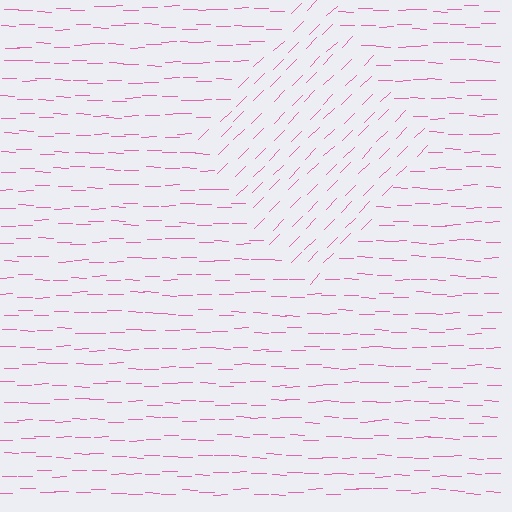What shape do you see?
I see a diamond.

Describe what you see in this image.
The image is filled with small pink line segments. A diamond region in the image has lines oriented differently from the surrounding lines, creating a visible texture boundary.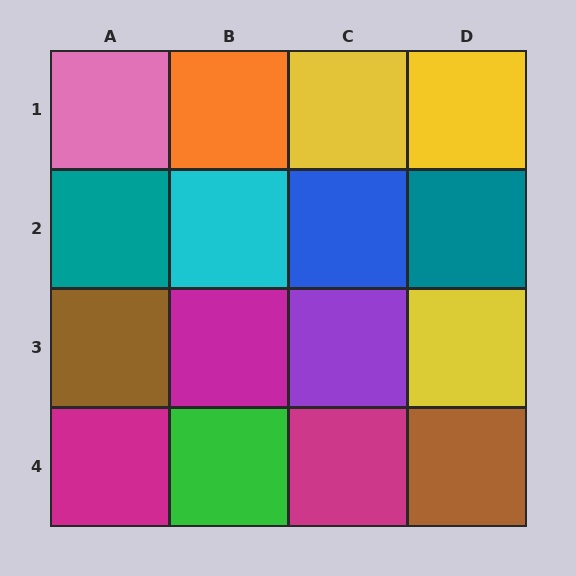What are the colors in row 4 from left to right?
Magenta, green, magenta, brown.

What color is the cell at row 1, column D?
Yellow.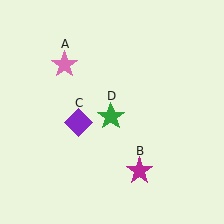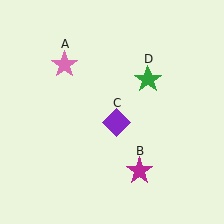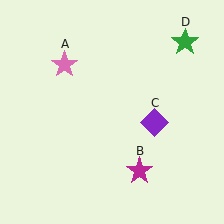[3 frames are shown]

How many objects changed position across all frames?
2 objects changed position: purple diamond (object C), green star (object D).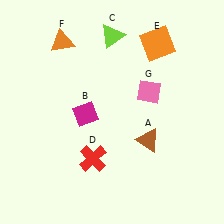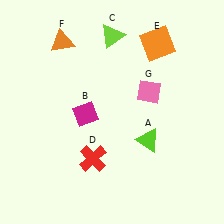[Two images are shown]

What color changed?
The triangle (A) changed from brown in Image 1 to lime in Image 2.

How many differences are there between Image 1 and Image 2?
There is 1 difference between the two images.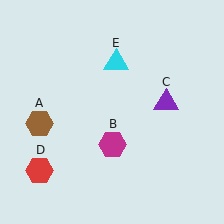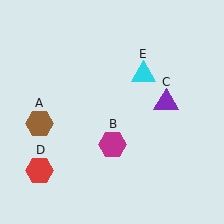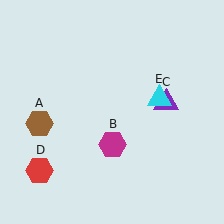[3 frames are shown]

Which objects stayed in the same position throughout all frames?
Brown hexagon (object A) and magenta hexagon (object B) and purple triangle (object C) and red hexagon (object D) remained stationary.